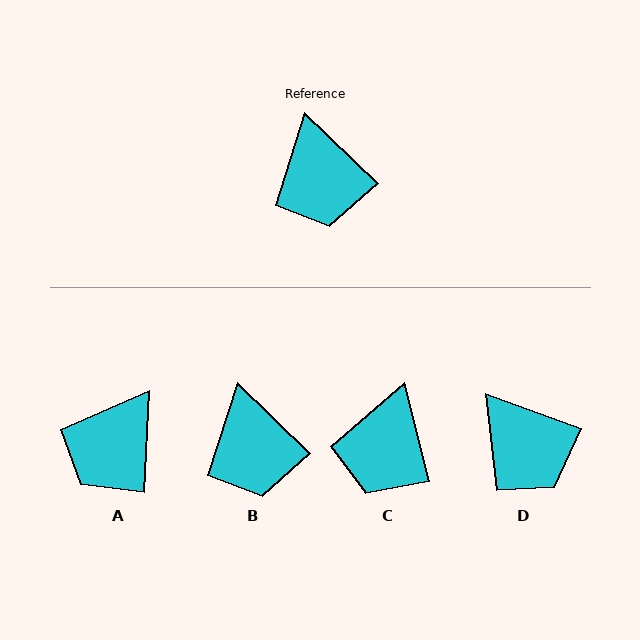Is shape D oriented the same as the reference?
No, it is off by about 24 degrees.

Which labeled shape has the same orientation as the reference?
B.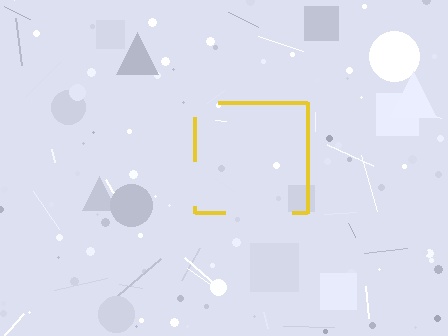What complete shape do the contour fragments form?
The contour fragments form a square.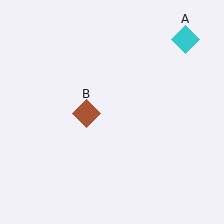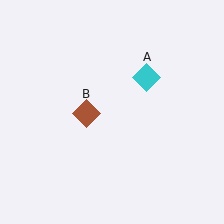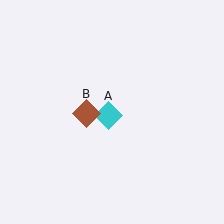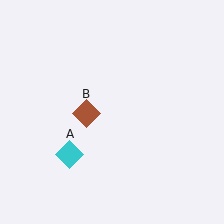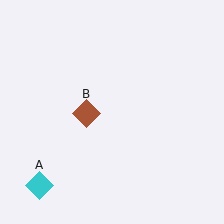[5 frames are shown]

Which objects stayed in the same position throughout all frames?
Brown diamond (object B) remained stationary.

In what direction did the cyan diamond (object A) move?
The cyan diamond (object A) moved down and to the left.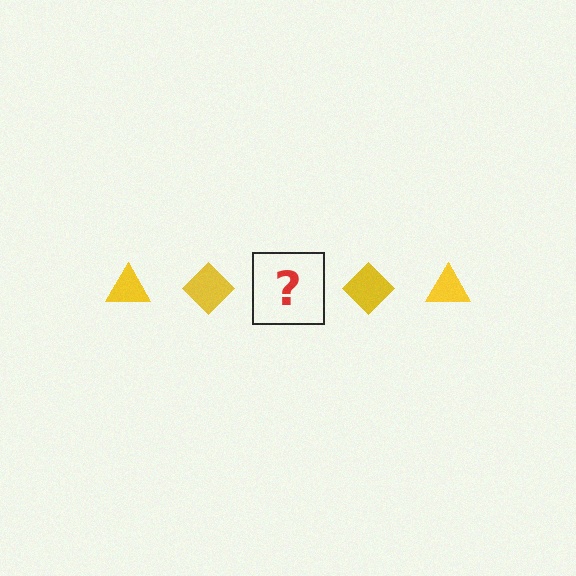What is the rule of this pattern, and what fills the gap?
The rule is that the pattern cycles through triangle, diamond shapes in yellow. The gap should be filled with a yellow triangle.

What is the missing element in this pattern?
The missing element is a yellow triangle.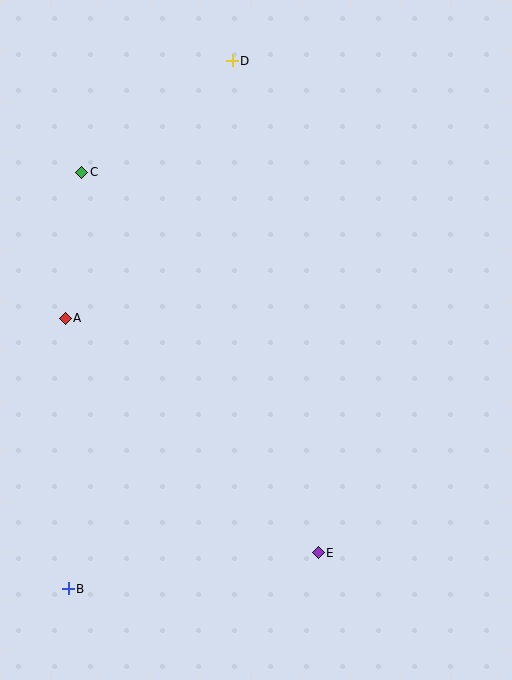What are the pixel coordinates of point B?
Point B is at (68, 589).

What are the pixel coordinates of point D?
Point D is at (232, 61).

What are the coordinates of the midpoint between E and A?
The midpoint between E and A is at (192, 435).